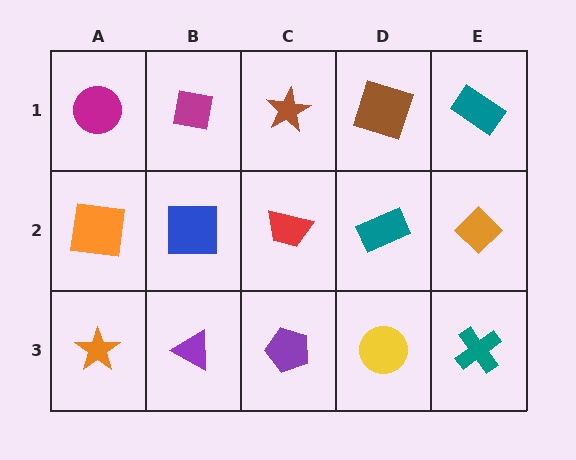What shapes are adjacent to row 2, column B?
A magenta square (row 1, column B), a purple triangle (row 3, column B), an orange square (row 2, column A), a red trapezoid (row 2, column C).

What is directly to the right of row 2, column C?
A teal rectangle.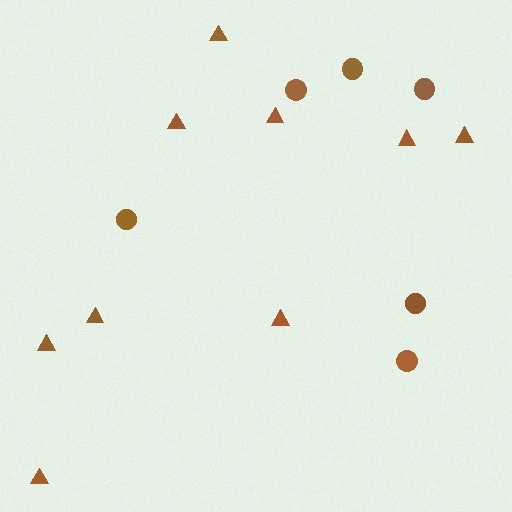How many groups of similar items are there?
There are 2 groups: one group of triangles (9) and one group of circles (6).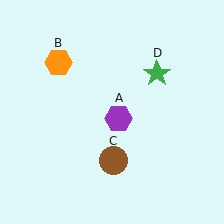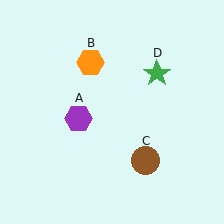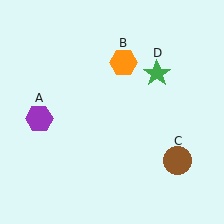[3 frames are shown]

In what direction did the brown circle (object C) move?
The brown circle (object C) moved right.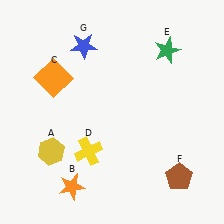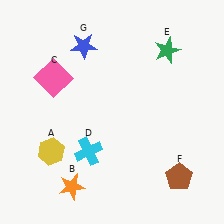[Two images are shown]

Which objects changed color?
C changed from orange to pink. D changed from yellow to cyan.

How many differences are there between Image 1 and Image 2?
There are 2 differences between the two images.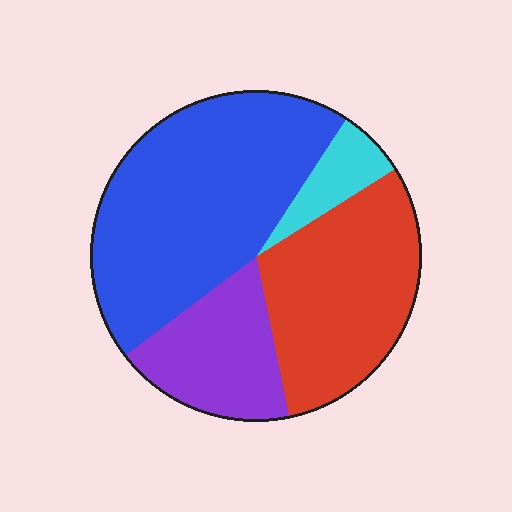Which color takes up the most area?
Blue, at roughly 45%.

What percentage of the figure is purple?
Purple covers 18% of the figure.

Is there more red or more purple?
Red.